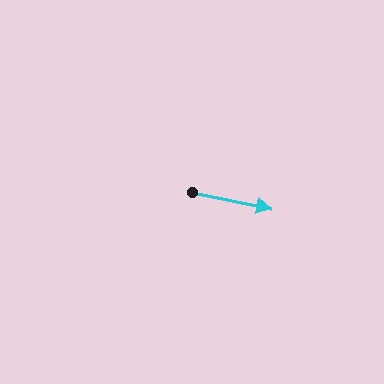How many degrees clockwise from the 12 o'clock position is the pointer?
Approximately 102 degrees.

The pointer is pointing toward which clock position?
Roughly 3 o'clock.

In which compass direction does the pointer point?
East.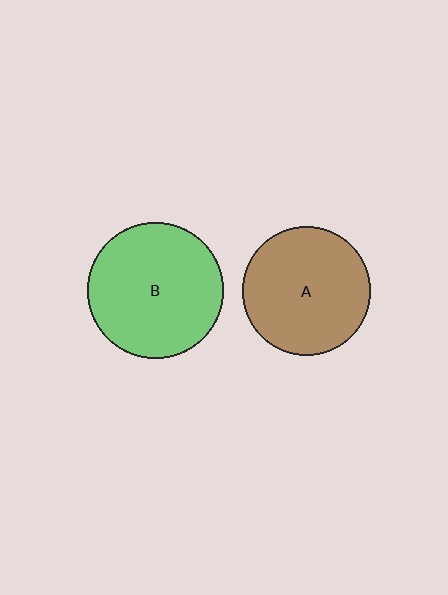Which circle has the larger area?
Circle B (green).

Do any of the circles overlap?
No, none of the circles overlap.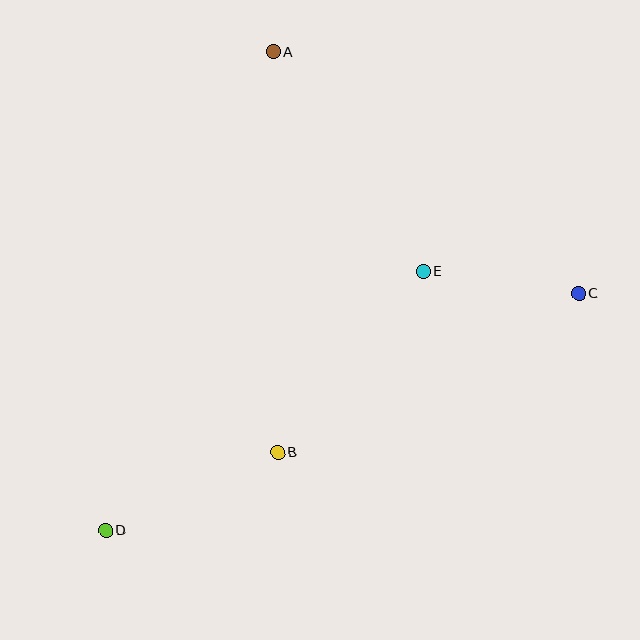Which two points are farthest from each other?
Points C and D are farthest from each other.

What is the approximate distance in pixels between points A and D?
The distance between A and D is approximately 507 pixels.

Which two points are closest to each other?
Points C and E are closest to each other.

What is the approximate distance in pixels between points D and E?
The distance between D and E is approximately 410 pixels.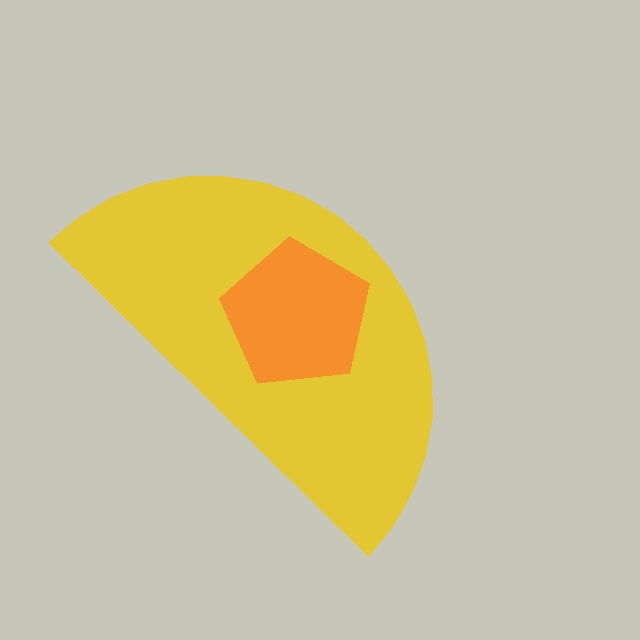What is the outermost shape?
The yellow semicircle.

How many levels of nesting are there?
2.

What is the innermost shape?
The orange pentagon.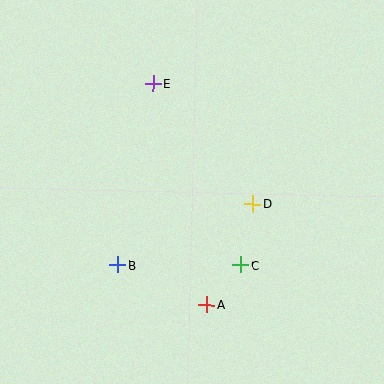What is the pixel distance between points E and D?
The distance between E and D is 156 pixels.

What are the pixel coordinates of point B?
Point B is at (118, 265).